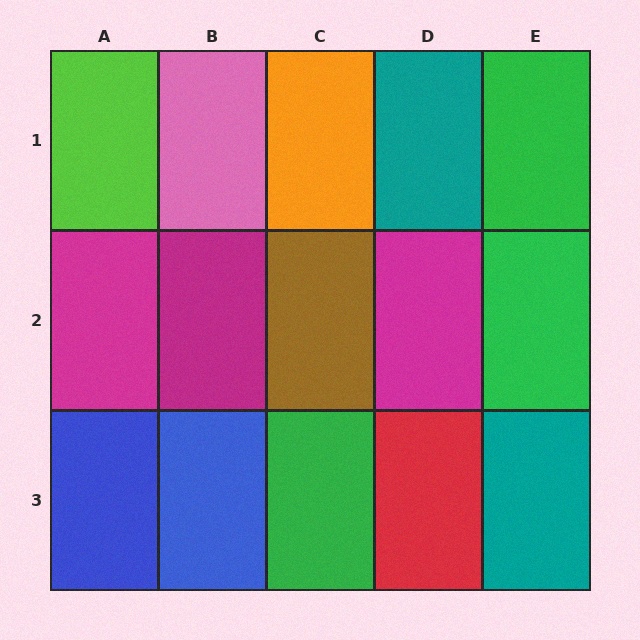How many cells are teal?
2 cells are teal.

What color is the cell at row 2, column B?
Magenta.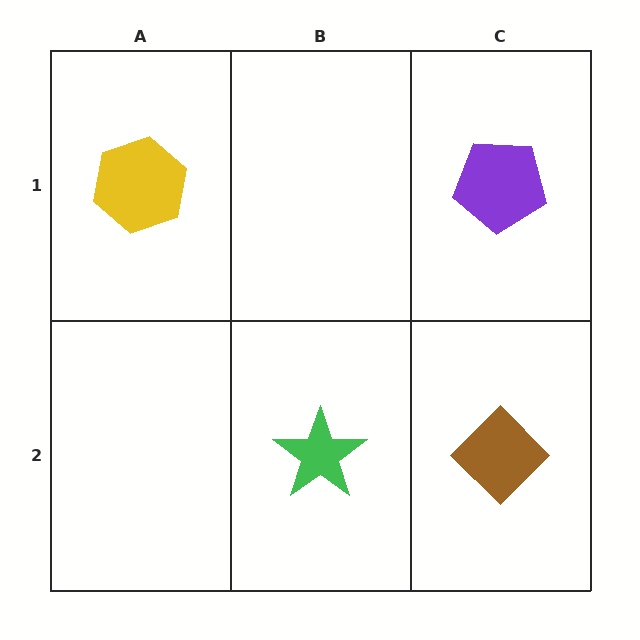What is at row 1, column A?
A yellow hexagon.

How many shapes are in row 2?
2 shapes.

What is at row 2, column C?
A brown diamond.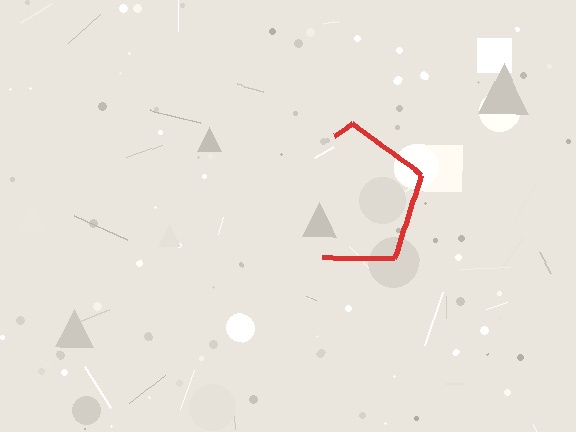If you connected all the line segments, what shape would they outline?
They would outline a pentagon.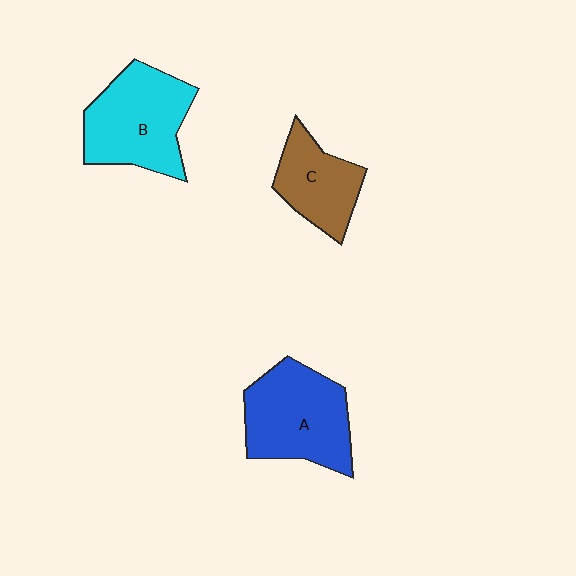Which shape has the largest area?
Shape A (blue).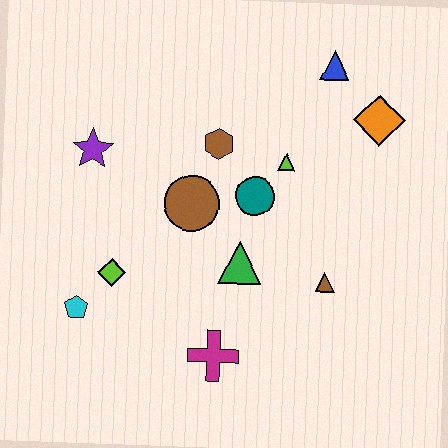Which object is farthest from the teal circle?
The cyan pentagon is farthest from the teal circle.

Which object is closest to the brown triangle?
The green triangle is closest to the brown triangle.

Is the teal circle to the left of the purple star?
No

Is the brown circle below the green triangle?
No